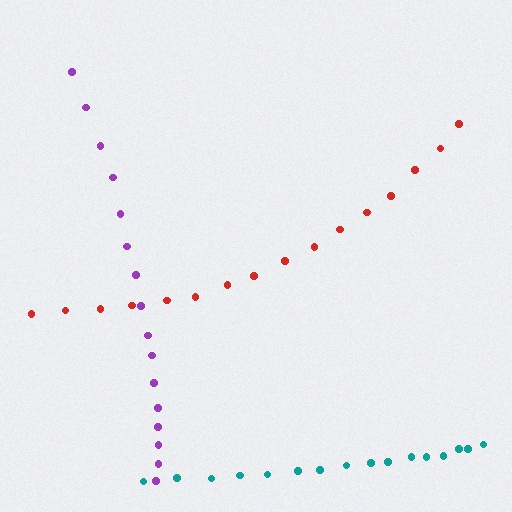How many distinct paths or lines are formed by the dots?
There are 3 distinct paths.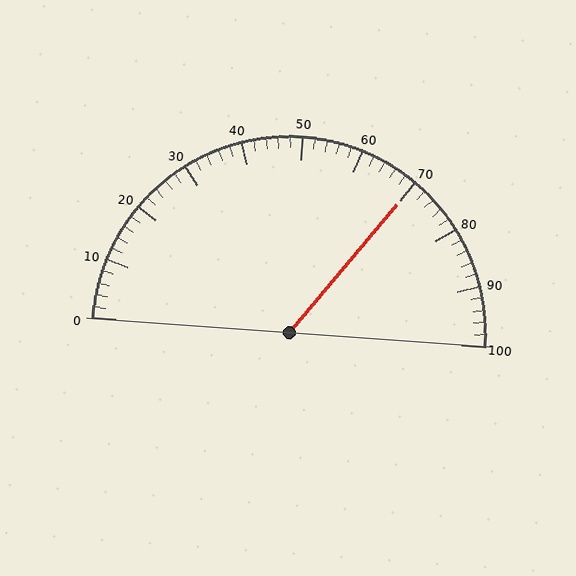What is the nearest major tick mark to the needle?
The nearest major tick mark is 70.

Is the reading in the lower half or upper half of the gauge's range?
The reading is in the upper half of the range (0 to 100).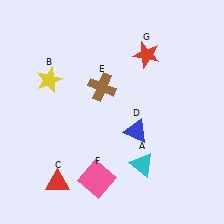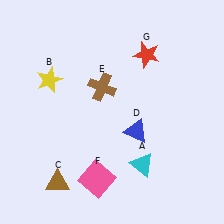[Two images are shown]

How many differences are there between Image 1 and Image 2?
There is 1 difference between the two images.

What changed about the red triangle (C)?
In Image 1, C is red. In Image 2, it changed to brown.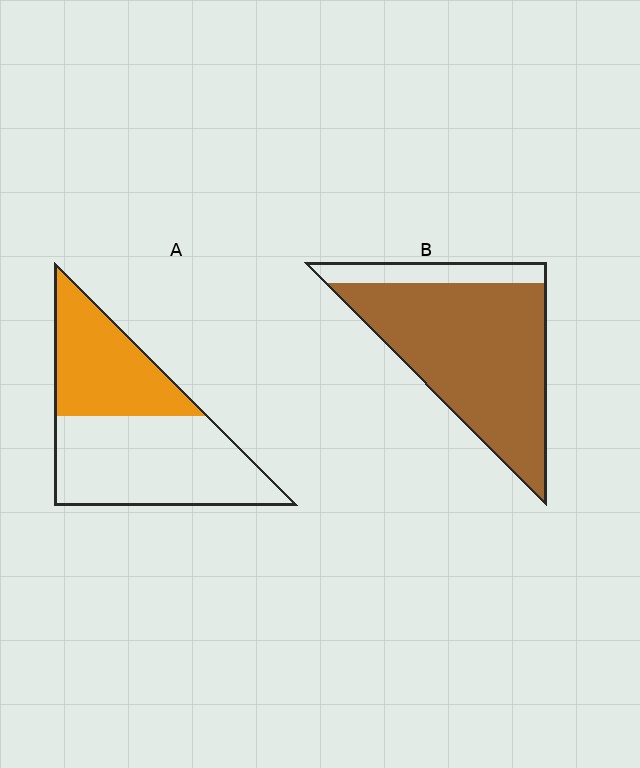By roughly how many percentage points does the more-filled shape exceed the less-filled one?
By roughly 45 percentage points (B over A).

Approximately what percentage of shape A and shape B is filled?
A is approximately 40% and B is approximately 85%.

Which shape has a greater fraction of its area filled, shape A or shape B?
Shape B.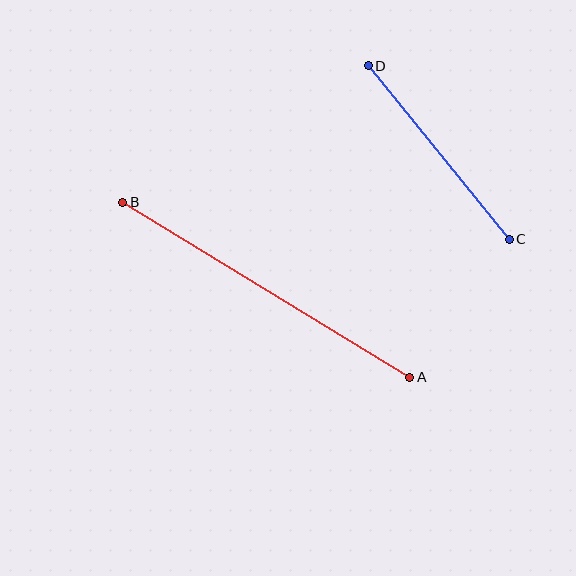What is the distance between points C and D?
The distance is approximately 223 pixels.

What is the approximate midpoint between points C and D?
The midpoint is at approximately (439, 153) pixels.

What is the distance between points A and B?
The distance is approximately 336 pixels.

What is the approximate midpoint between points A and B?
The midpoint is at approximately (266, 290) pixels.